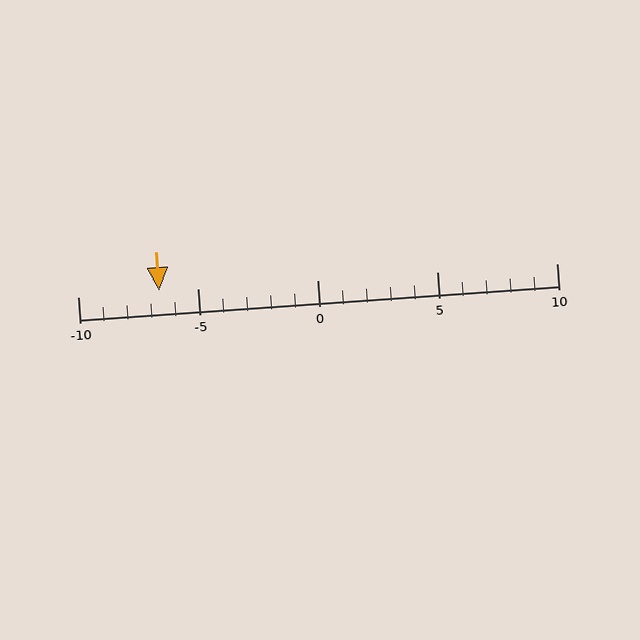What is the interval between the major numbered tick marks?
The major tick marks are spaced 5 units apart.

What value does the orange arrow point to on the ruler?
The orange arrow points to approximately -7.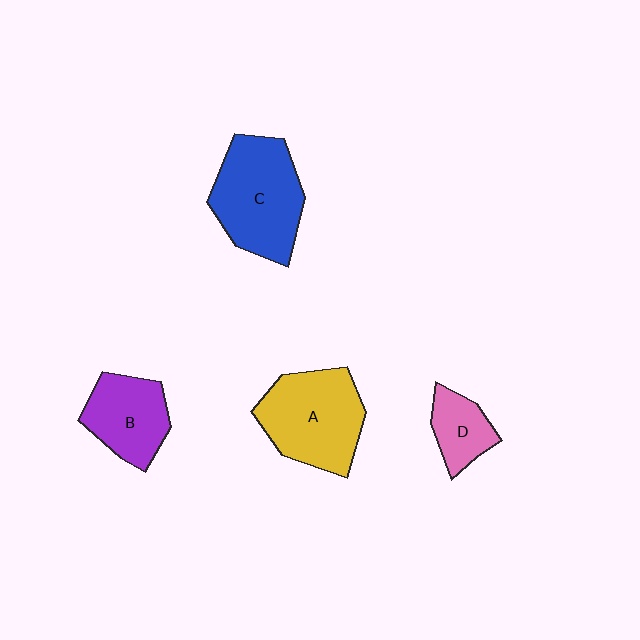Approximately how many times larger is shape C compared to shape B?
Approximately 1.5 times.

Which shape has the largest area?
Shape C (blue).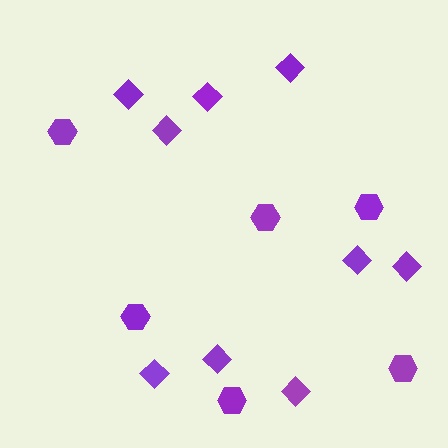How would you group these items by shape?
There are 2 groups: one group of diamonds (9) and one group of hexagons (6).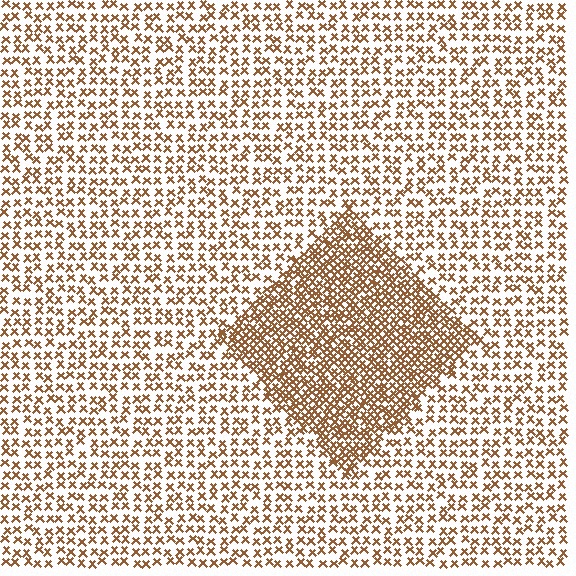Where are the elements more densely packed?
The elements are more densely packed inside the diamond boundary.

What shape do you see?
I see a diamond.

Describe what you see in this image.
The image contains small brown elements arranged at two different densities. A diamond-shaped region is visible where the elements are more densely packed than the surrounding area.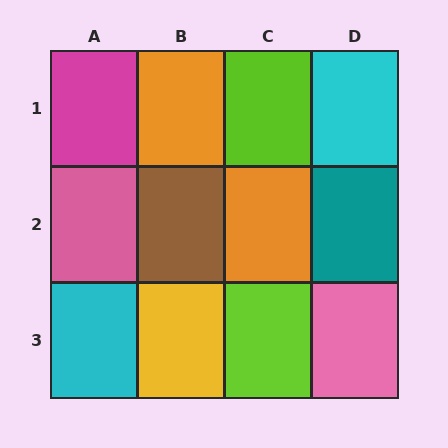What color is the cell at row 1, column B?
Orange.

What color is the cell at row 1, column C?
Lime.